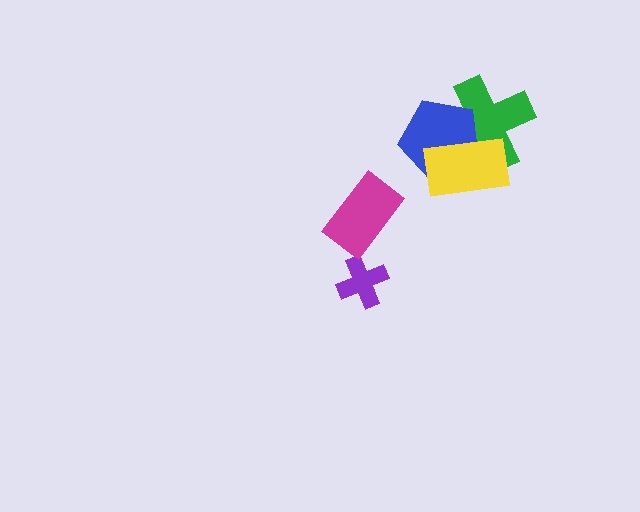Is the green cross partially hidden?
Yes, it is partially covered by another shape.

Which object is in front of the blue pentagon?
The yellow rectangle is in front of the blue pentagon.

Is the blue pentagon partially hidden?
Yes, it is partially covered by another shape.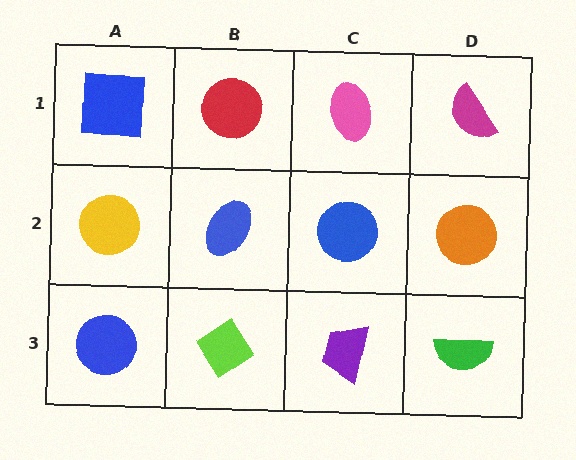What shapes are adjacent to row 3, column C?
A blue circle (row 2, column C), a lime diamond (row 3, column B), a green semicircle (row 3, column D).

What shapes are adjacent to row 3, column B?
A blue ellipse (row 2, column B), a blue circle (row 3, column A), a purple trapezoid (row 3, column C).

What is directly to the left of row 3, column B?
A blue circle.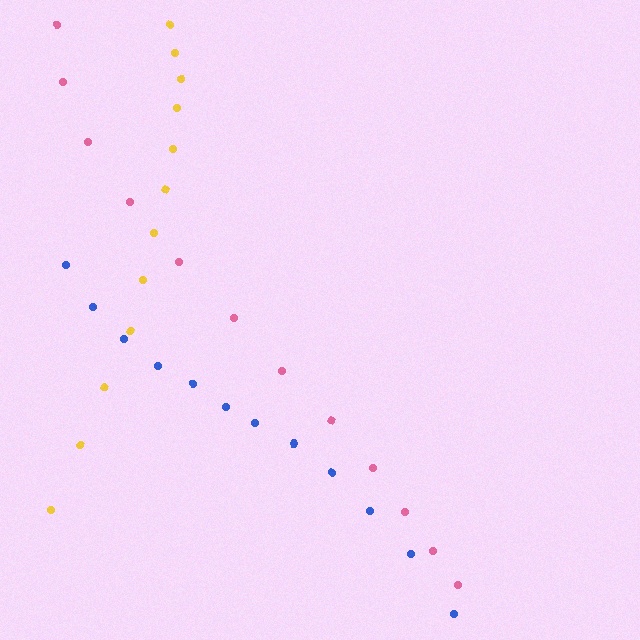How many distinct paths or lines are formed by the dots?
There are 3 distinct paths.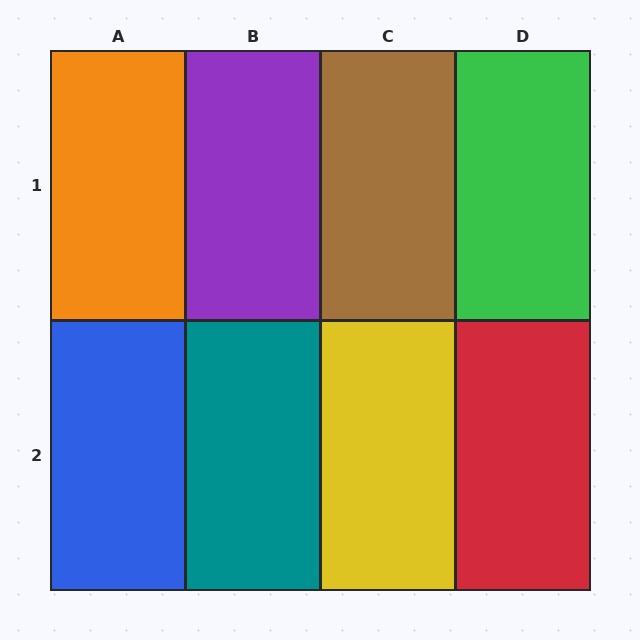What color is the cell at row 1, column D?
Green.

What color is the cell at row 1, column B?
Purple.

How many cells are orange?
1 cell is orange.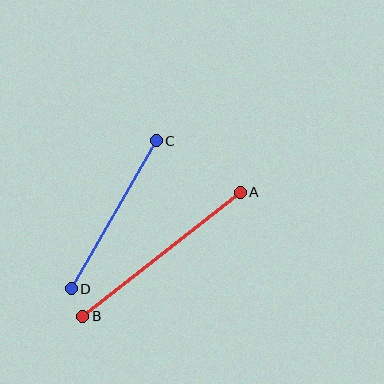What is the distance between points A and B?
The distance is approximately 200 pixels.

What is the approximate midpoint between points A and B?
The midpoint is at approximately (162, 254) pixels.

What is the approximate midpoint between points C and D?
The midpoint is at approximately (114, 215) pixels.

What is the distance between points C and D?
The distance is approximately 171 pixels.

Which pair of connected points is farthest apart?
Points A and B are farthest apart.